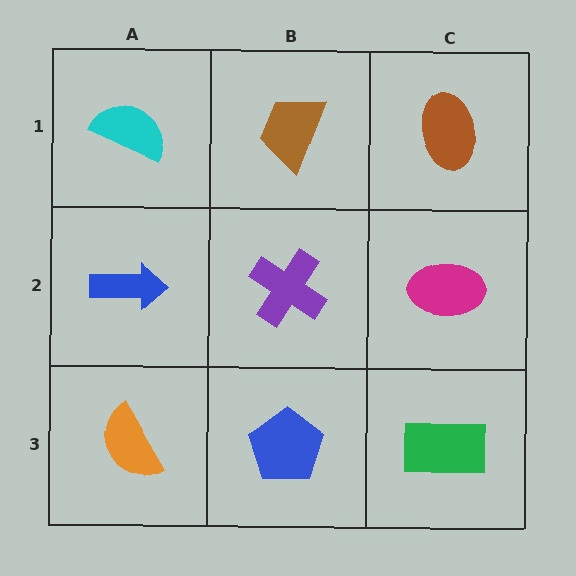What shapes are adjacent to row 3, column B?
A purple cross (row 2, column B), an orange semicircle (row 3, column A), a green rectangle (row 3, column C).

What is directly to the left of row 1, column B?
A cyan semicircle.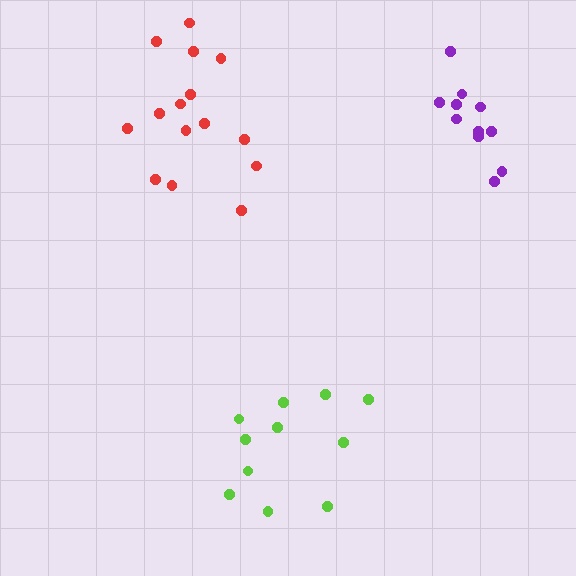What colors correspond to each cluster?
The clusters are colored: lime, red, purple.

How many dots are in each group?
Group 1: 11 dots, Group 2: 15 dots, Group 3: 11 dots (37 total).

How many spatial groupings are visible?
There are 3 spatial groupings.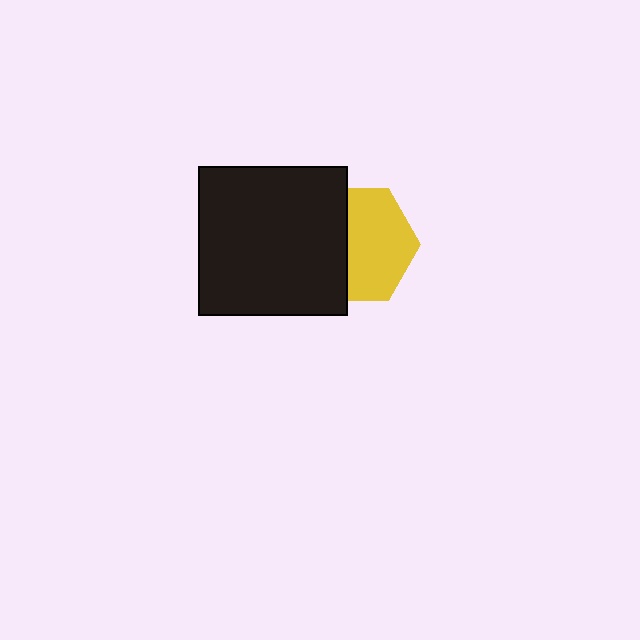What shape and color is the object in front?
The object in front is a black square.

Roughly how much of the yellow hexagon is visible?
About half of it is visible (roughly 58%).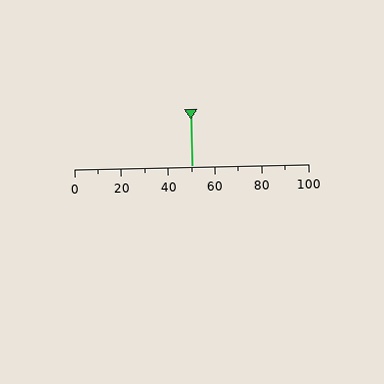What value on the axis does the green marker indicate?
The marker indicates approximately 50.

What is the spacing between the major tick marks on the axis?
The major ticks are spaced 20 apart.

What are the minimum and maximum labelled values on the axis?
The axis runs from 0 to 100.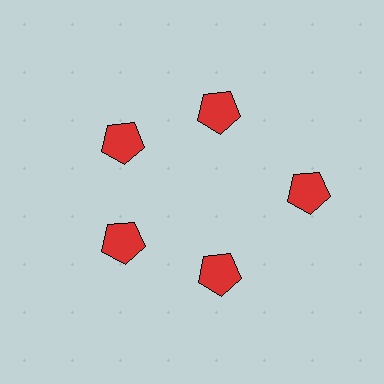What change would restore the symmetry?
The symmetry would be restored by moving it inward, back onto the ring so that all 5 pentagons sit at equal angles and equal distance from the center.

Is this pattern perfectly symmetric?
No. The 5 red pentagons are arranged in a ring, but one element near the 3 o'clock position is pushed outward from the center, breaking the 5-fold rotational symmetry.